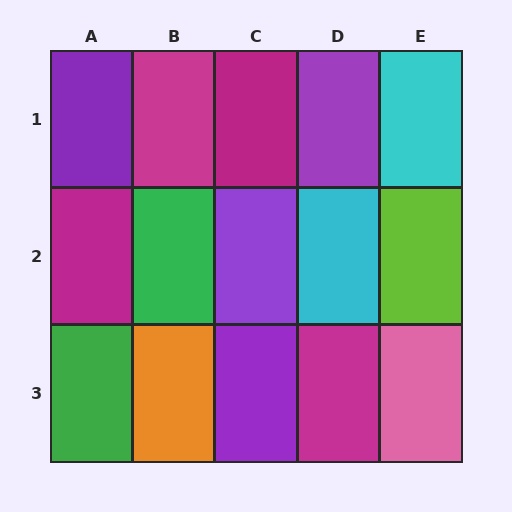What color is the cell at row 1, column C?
Magenta.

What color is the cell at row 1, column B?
Magenta.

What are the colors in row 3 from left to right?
Green, orange, purple, magenta, pink.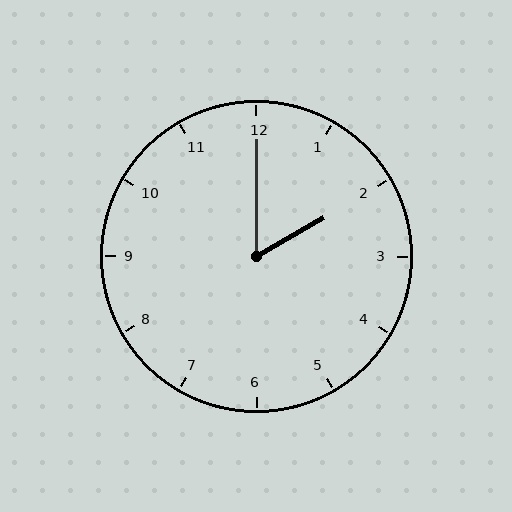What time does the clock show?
2:00.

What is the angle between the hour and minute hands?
Approximately 60 degrees.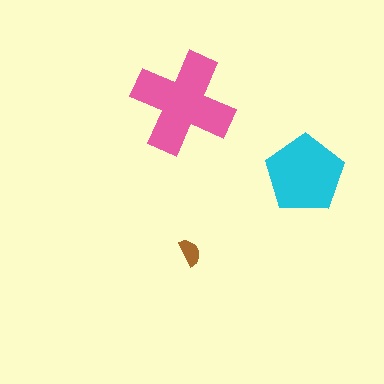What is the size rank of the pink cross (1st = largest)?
1st.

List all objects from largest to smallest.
The pink cross, the cyan pentagon, the brown semicircle.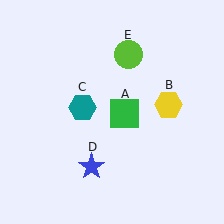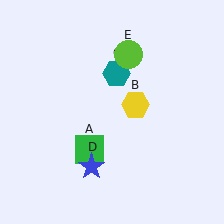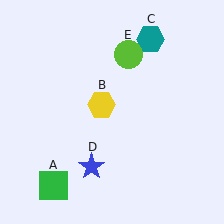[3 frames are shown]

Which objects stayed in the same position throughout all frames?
Blue star (object D) and lime circle (object E) remained stationary.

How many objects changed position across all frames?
3 objects changed position: green square (object A), yellow hexagon (object B), teal hexagon (object C).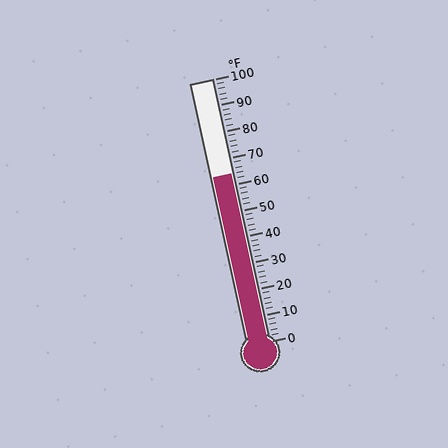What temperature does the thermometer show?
The thermometer shows approximately 64°F.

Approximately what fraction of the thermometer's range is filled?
The thermometer is filled to approximately 65% of its range.